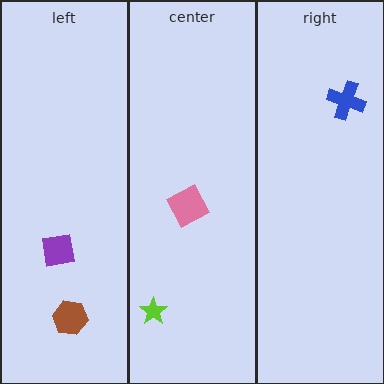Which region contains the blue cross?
The right region.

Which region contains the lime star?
The center region.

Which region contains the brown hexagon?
The left region.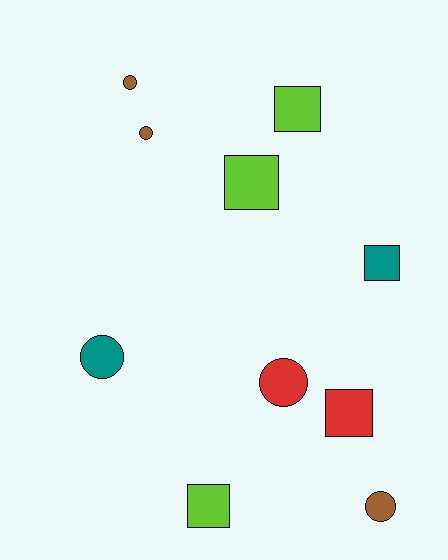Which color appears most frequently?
Brown, with 3 objects.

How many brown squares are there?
There are no brown squares.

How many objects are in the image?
There are 10 objects.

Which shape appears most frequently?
Square, with 5 objects.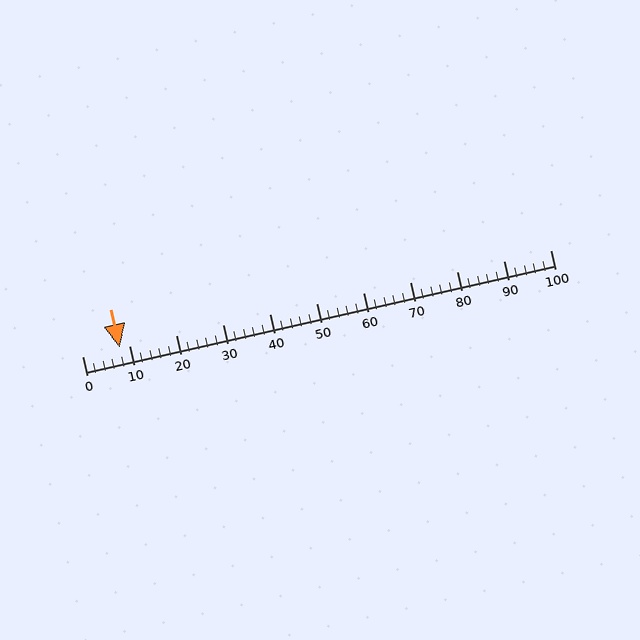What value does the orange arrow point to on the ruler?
The orange arrow points to approximately 8.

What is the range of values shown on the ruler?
The ruler shows values from 0 to 100.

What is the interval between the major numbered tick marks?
The major tick marks are spaced 10 units apart.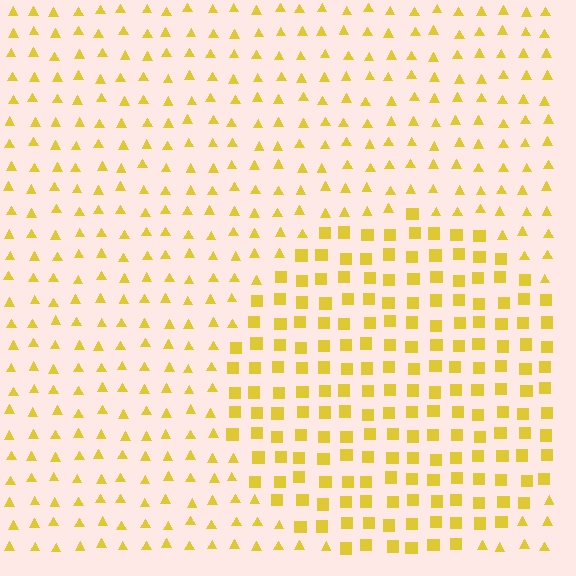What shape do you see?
I see a circle.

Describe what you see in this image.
The image is filled with small yellow elements arranged in a uniform grid. A circle-shaped region contains squares, while the surrounding area contains triangles. The boundary is defined purely by the change in element shape.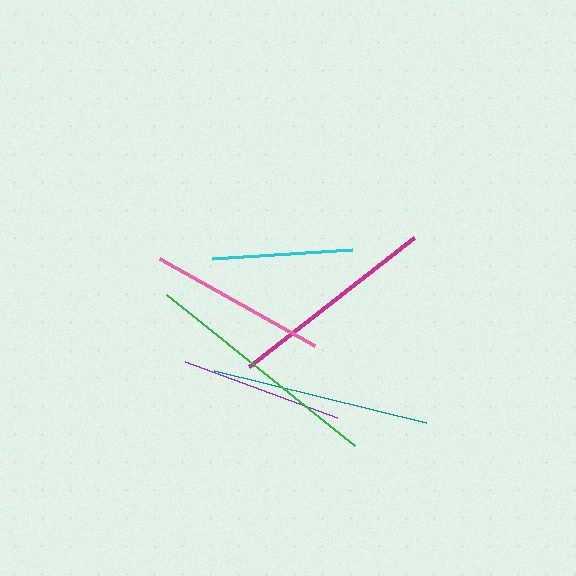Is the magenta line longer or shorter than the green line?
The green line is longer than the magenta line.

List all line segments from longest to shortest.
From longest to shortest: green, teal, magenta, pink, purple, cyan.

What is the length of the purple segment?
The purple segment is approximately 163 pixels long.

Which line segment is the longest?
The green line is the longest at approximately 241 pixels.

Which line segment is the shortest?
The cyan line is the shortest at approximately 141 pixels.